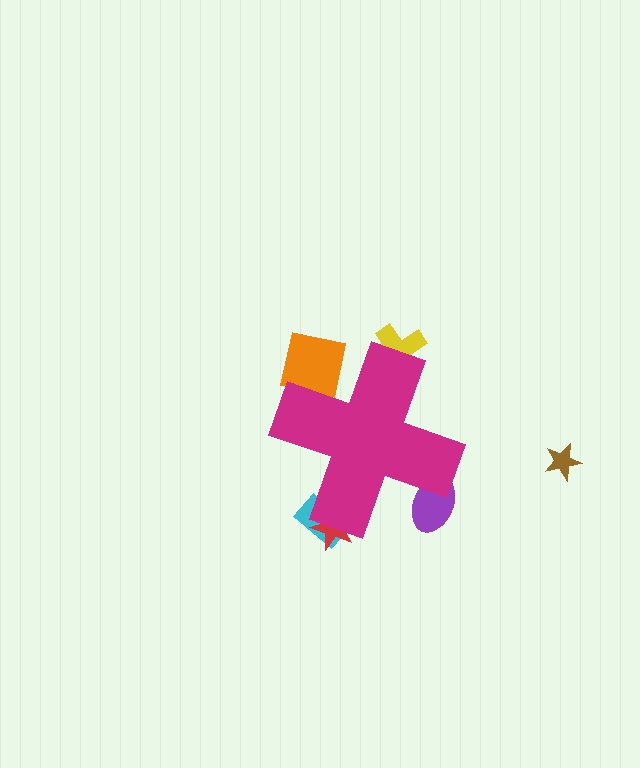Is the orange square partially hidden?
Yes, the orange square is partially hidden behind the magenta cross.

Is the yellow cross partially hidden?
Yes, the yellow cross is partially hidden behind the magenta cross.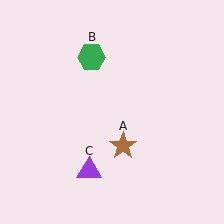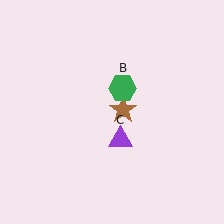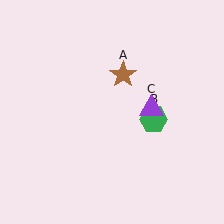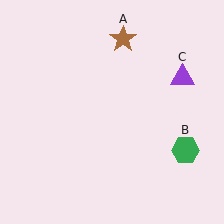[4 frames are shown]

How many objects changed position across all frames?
3 objects changed position: brown star (object A), green hexagon (object B), purple triangle (object C).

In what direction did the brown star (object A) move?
The brown star (object A) moved up.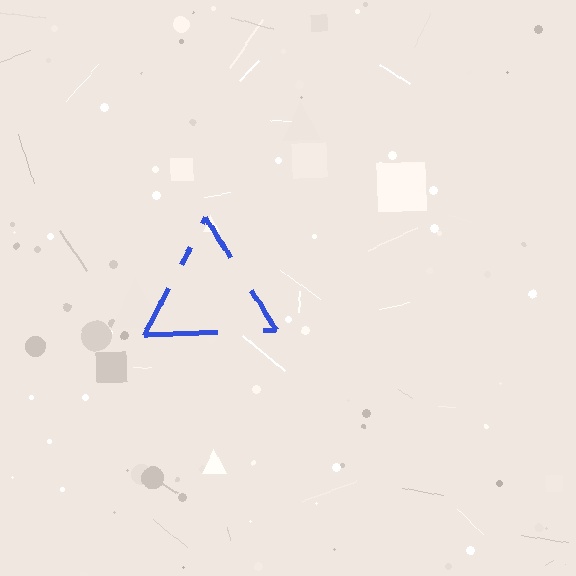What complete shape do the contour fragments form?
The contour fragments form a triangle.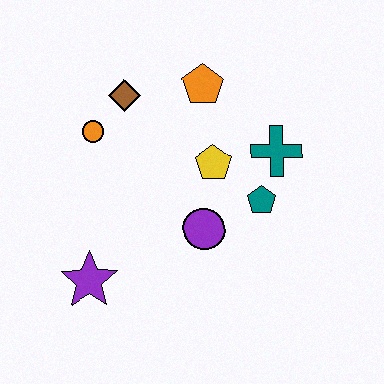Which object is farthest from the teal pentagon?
The purple star is farthest from the teal pentagon.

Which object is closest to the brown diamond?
The orange circle is closest to the brown diamond.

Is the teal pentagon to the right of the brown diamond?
Yes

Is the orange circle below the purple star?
No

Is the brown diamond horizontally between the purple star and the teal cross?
Yes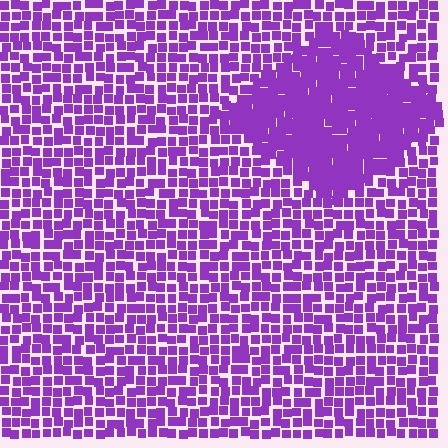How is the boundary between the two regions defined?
The boundary is defined by a change in element density (approximately 1.7x ratio). All elements are the same color, size, and shape.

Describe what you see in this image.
The image contains small purple elements arranged at two different densities. A diamond-shaped region is visible where the elements are more densely packed than the surrounding area.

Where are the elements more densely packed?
The elements are more densely packed inside the diamond boundary.